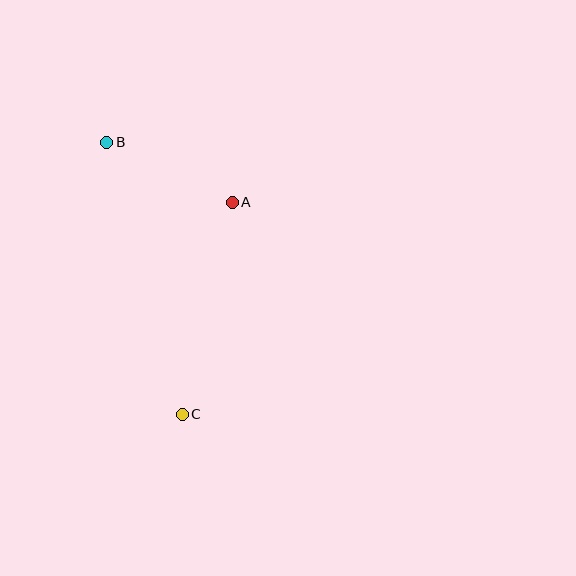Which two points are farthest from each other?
Points B and C are farthest from each other.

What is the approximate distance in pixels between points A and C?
The distance between A and C is approximately 218 pixels.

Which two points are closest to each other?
Points A and B are closest to each other.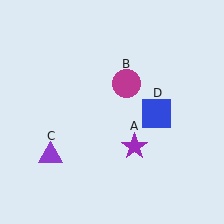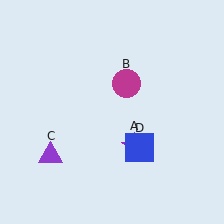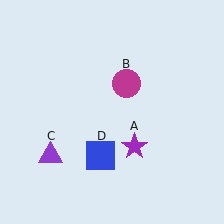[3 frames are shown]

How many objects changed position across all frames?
1 object changed position: blue square (object D).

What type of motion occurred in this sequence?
The blue square (object D) rotated clockwise around the center of the scene.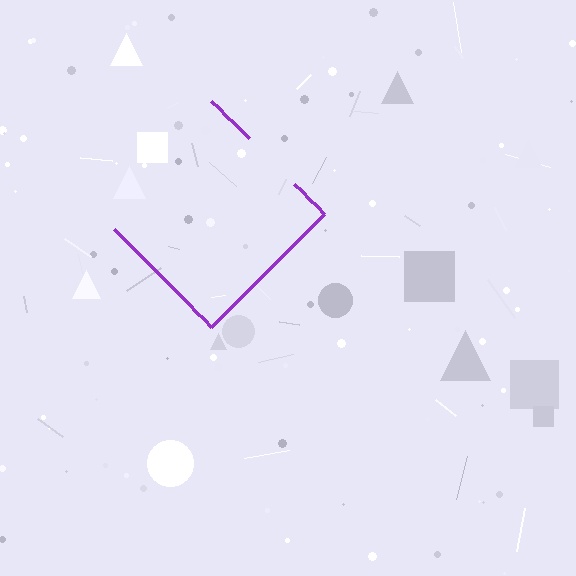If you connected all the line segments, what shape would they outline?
They would outline a diamond.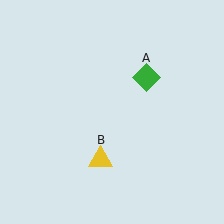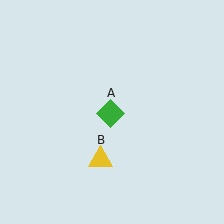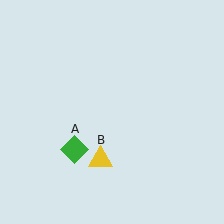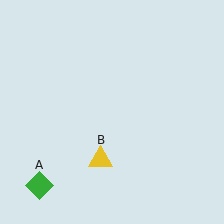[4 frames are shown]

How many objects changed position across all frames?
1 object changed position: green diamond (object A).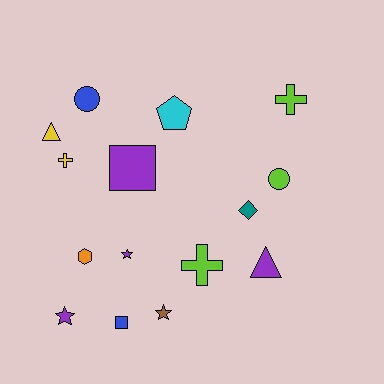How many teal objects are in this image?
There is 1 teal object.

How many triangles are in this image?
There are 2 triangles.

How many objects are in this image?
There are 15 objects.